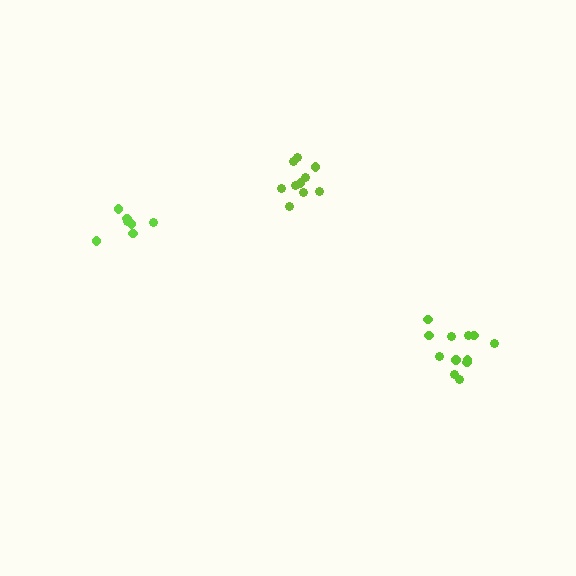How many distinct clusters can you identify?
There are 3 distinct clusters.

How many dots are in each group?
Group 1: 12 dots, Group 2: 10 dots, Group 3: 7 dots (29 total).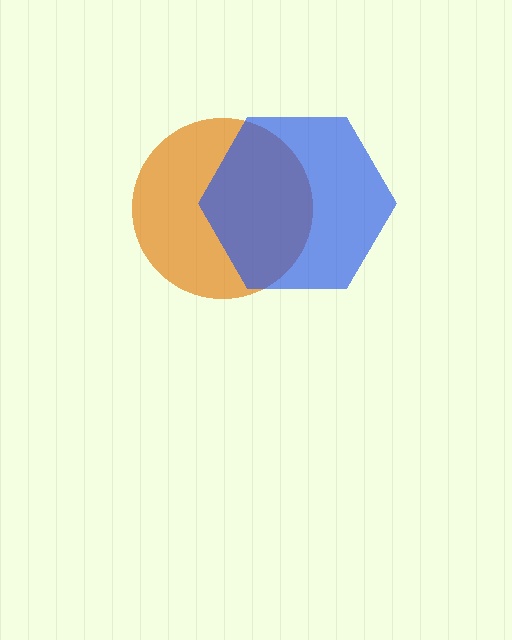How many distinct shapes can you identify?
There are 2 distinct shapes: an orange circle, a blue hexagon.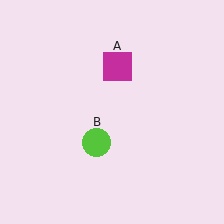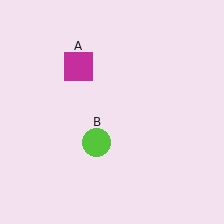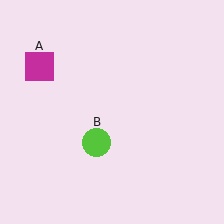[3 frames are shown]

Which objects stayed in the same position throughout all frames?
Lime circle (object B) remained stationary.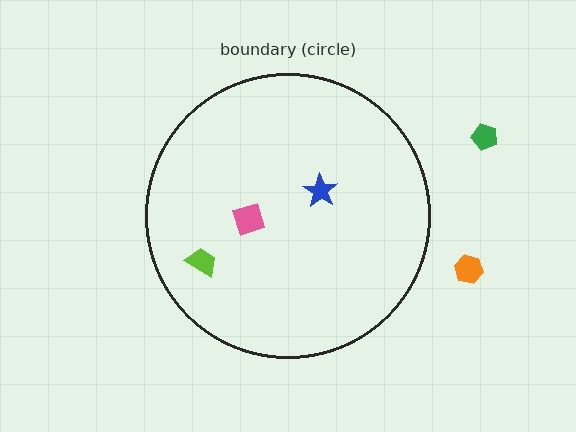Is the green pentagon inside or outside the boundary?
Outside.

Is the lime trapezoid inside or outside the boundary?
Inside.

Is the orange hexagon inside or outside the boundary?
Outside.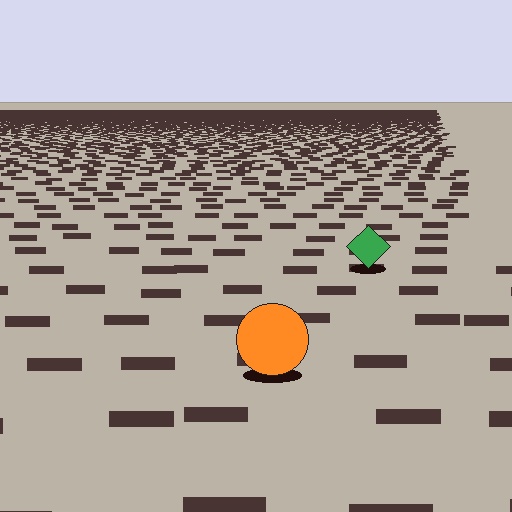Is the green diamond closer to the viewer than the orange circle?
No. The orange circle is closer — you can tell from the texture gradient: the ground texture is coarser near it.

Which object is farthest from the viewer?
The green diamond is farthest from the viewer. It appears smaller and the ground texture around it is denser.